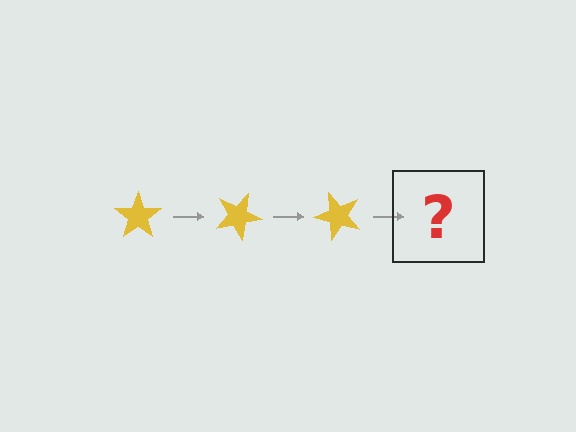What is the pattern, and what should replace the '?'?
The pattern is that the star rotates 25 degrees each step. The '?' should be a yellow star rotated 75 degrees.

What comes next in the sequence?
The next element should be a yellow star rotated 75 degrees.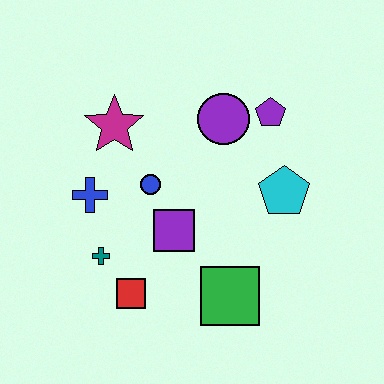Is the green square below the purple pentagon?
Yes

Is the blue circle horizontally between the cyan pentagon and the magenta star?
Yes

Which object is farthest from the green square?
The magenta star is farthest from the green square.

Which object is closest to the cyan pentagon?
The purple pentagon is closest to the cyan pentagon.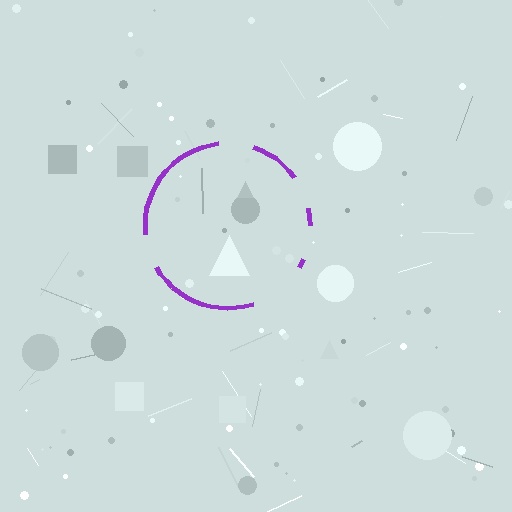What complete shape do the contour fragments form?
The contour fragments form a circle.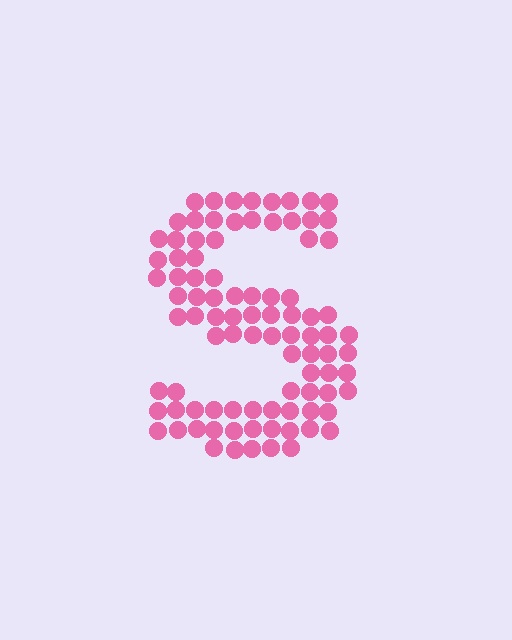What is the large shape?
The large shape is the letter S.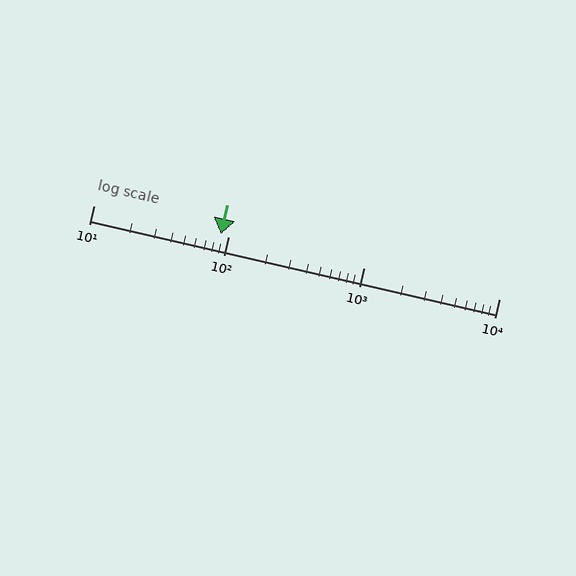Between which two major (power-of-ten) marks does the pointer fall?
The pointer is between 10 and 100.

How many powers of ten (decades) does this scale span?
The scale spans 3 decades, from 10 to 10000.